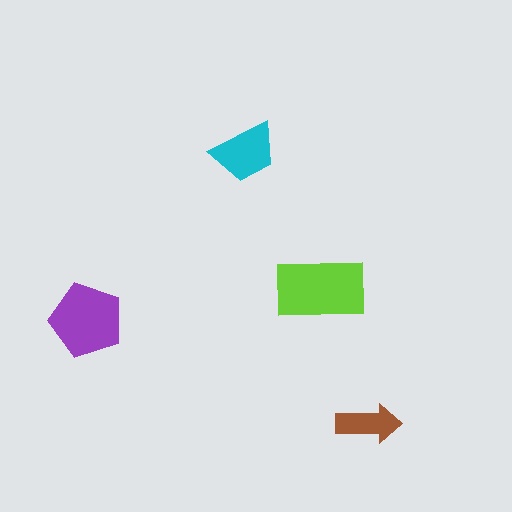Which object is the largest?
The lime rectangle.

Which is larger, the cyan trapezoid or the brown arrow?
The cyan trapezoid.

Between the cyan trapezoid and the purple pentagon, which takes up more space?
The purple pentagon.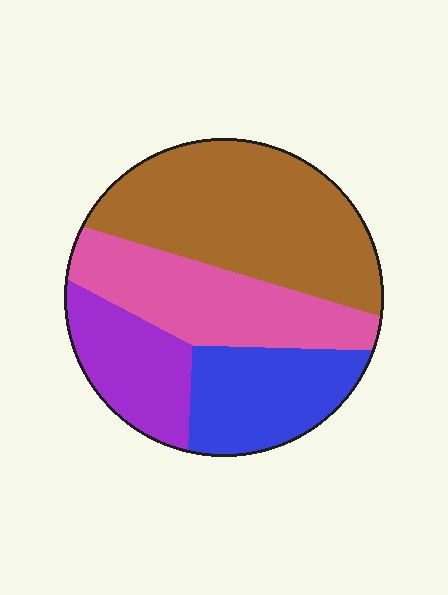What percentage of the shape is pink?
Pink takes up between a sixth and a third of the shape.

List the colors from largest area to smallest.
From largest to smallest: brown, pink, blue, purple.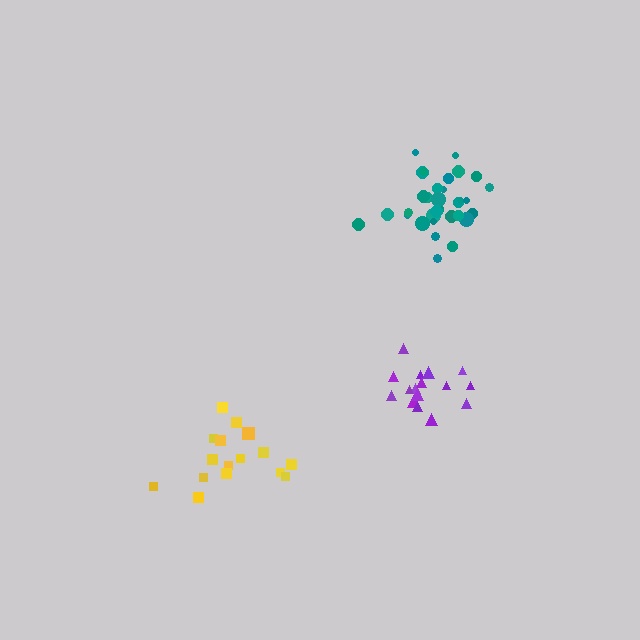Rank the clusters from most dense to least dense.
teal, purple, yellow.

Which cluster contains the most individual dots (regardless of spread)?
Teal (34).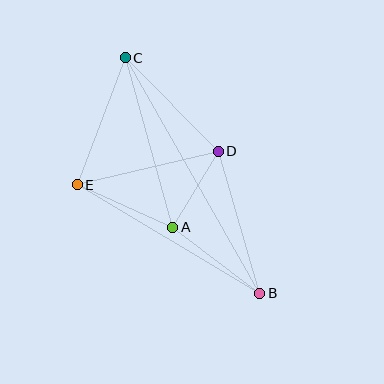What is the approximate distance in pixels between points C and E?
The distance between C and E is approximately 135 pixels.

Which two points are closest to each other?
Points A and D are closest to each other.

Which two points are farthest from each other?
Points B and C are farthest from each other.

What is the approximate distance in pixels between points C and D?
The distance between C and D is approximately 132 pixels.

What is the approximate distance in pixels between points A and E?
The distance between A and E is approximately 105 pixels.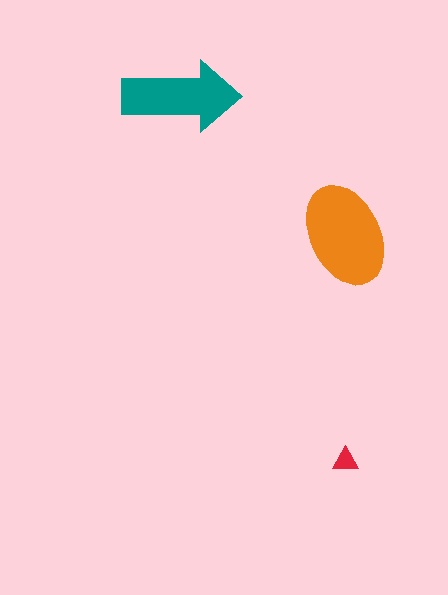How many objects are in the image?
There are 3 objects in the image.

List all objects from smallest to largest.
The red triangle, the teal arrow, the orange ellipse.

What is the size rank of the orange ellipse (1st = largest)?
1st.